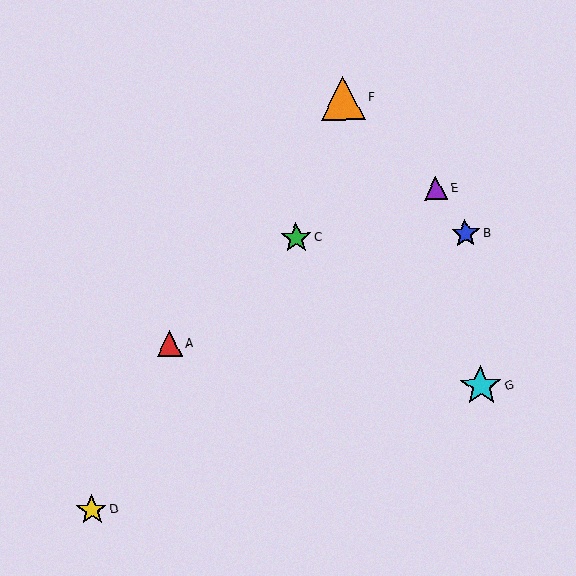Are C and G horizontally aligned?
No, C is at y≈238 and G is at y≈386.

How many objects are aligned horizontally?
2 objects (B, C) are aligned horizontally.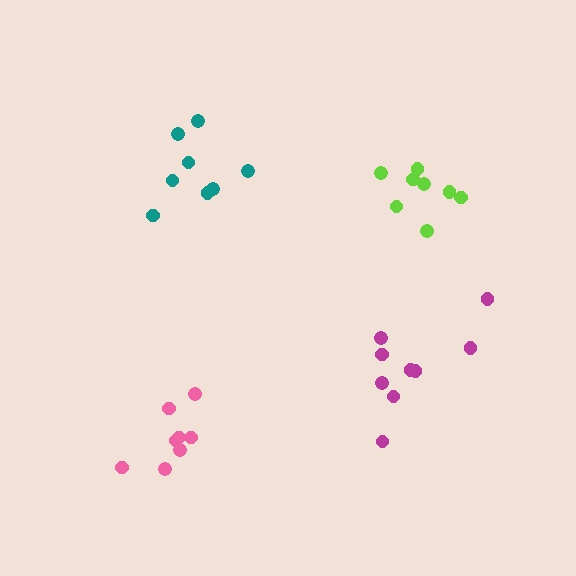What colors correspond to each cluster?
The clusters are colored: pink, magenta, lime, teal.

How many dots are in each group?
Group 1: 8 dots, Group 2: 9 dots, Group 3: 8 dots, Group 4: 8 dots (33 total).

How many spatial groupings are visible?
There are 4 spatial groupings.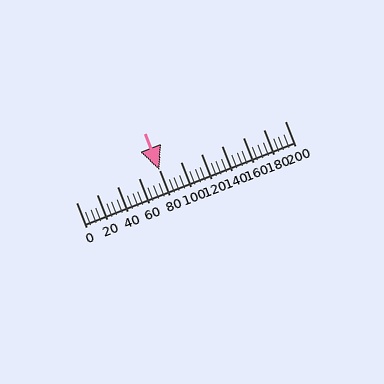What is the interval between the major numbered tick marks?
The major tick marks are spaced 20 units apart.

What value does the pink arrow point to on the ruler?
The pink arrow points to approximately 80.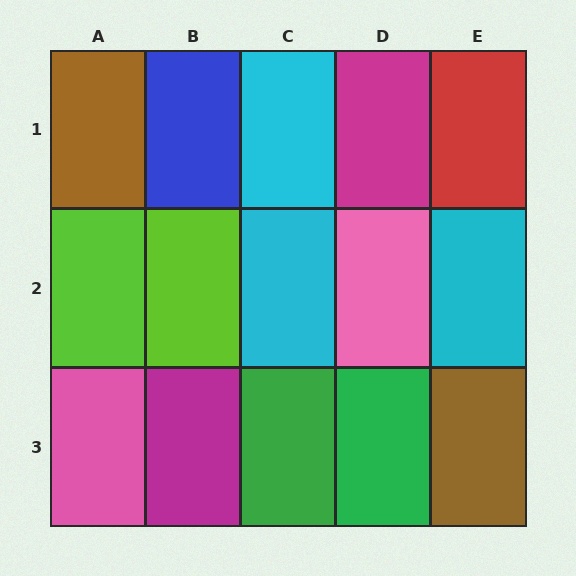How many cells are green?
2 cells are green.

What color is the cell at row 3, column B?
Magenta.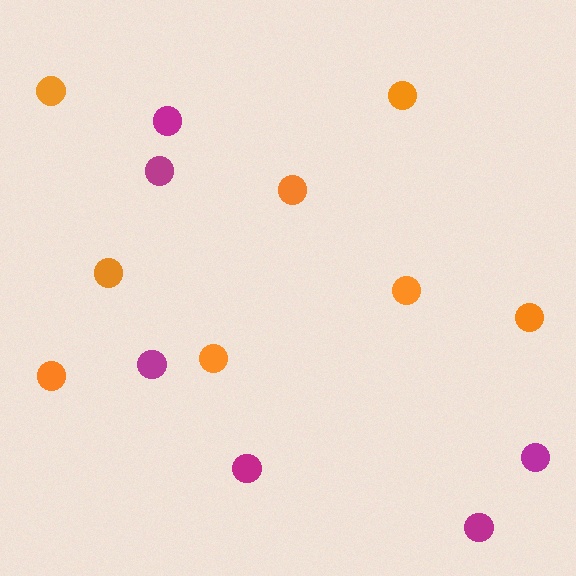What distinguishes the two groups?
There are 2 groups: one group of magenta circles (6) and one group of orange circles (8).